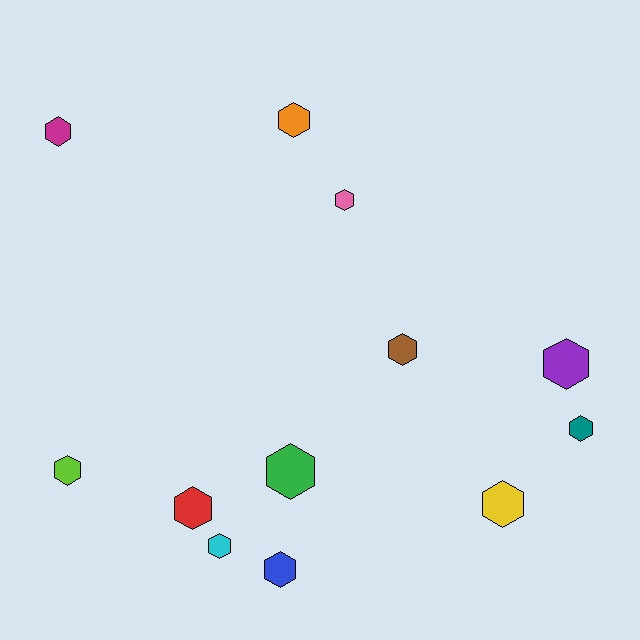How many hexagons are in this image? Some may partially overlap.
There are 12 hexagons.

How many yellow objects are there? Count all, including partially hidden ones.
There is 1 yellow object.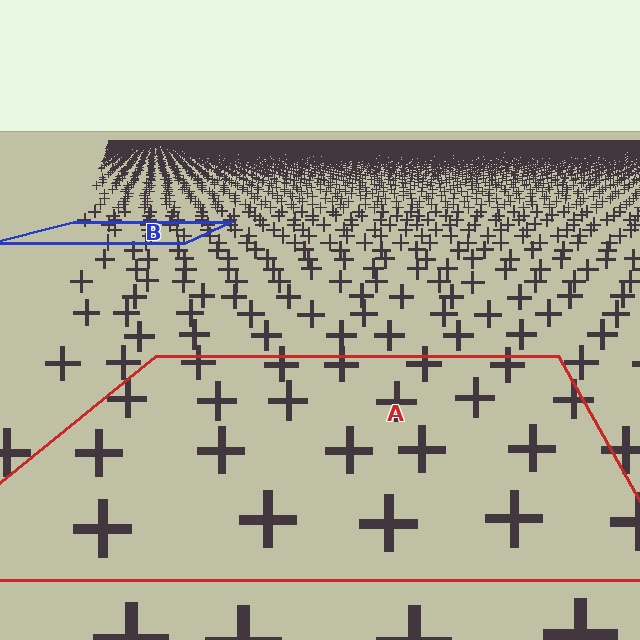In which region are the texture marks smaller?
The texture marks are smaller in region B, because it is farther away.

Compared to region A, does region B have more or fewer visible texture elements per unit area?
Region B has more texture elements per unit area — they are packed more densely because it is farther away.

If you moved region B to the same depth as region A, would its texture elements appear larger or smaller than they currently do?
They would appear larger. At a closer depth, the same texture elements are projected at a bigger on-screen size.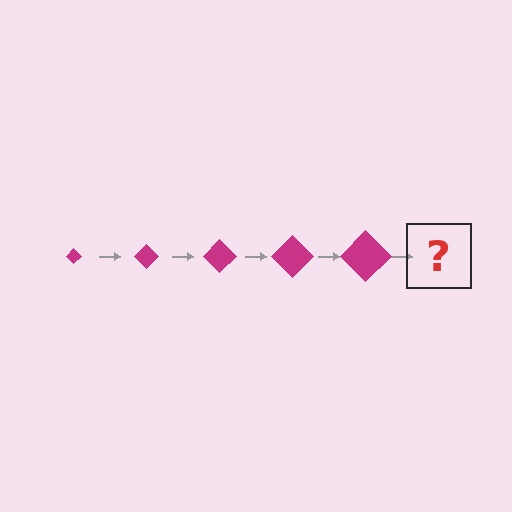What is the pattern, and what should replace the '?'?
The pattern is that the diamond gets progressively larger each step. The '?' should be a magenta diamond, larger than the previous one.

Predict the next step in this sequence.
The next step is a magenta diamond, larger than the previous one.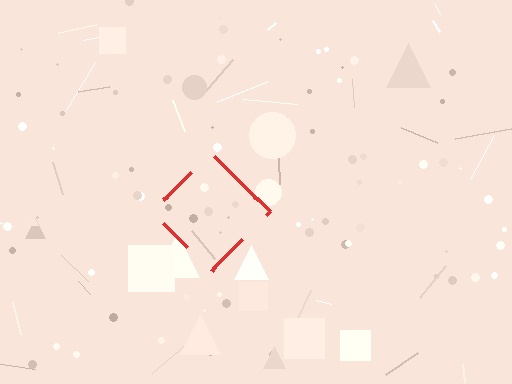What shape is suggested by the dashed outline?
The dashed outline suggests a diamond.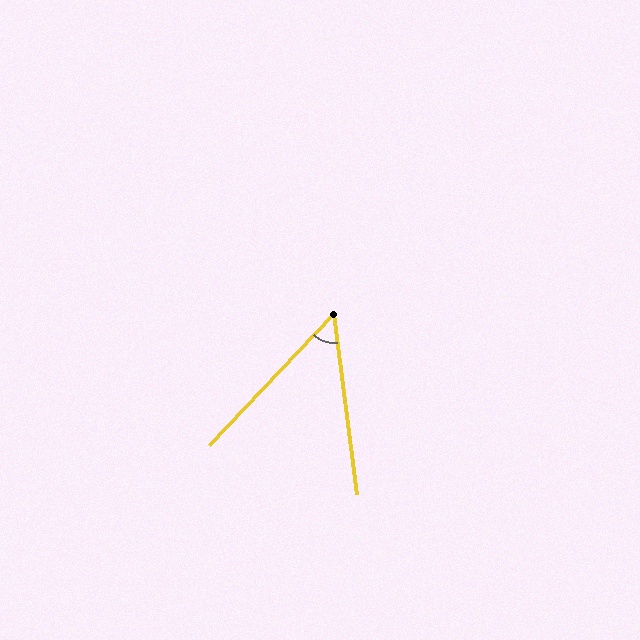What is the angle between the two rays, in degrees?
Approximately 51 degrees.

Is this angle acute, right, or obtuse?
It is acute.